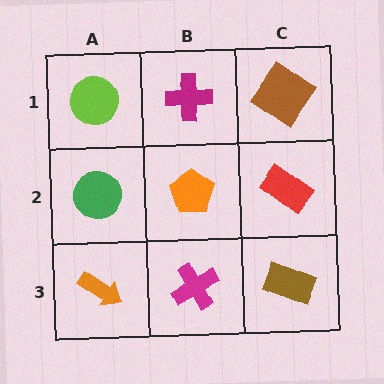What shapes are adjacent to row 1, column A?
A green circle (row 2, column A), a magenta cross (row 1, column B).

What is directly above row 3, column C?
A red rectangle.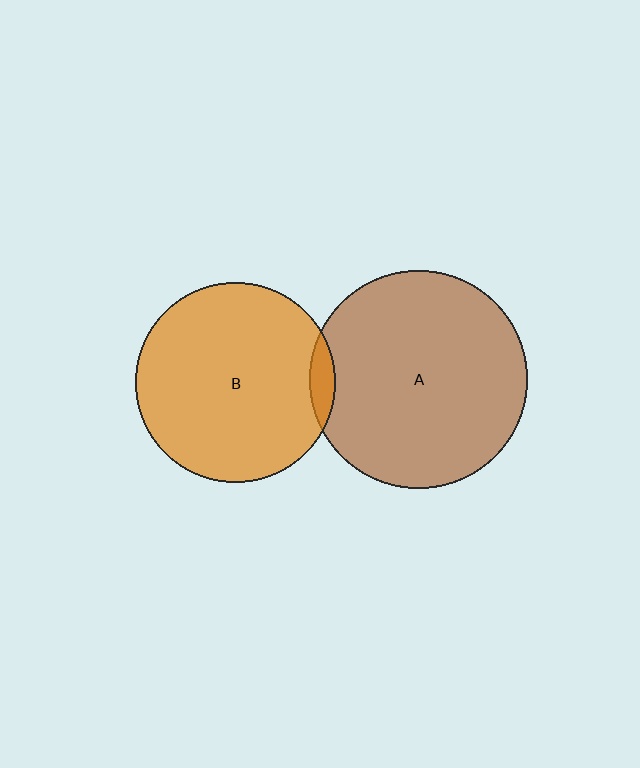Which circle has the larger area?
Circle A (brown).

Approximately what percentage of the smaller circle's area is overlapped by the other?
Approximately 5%.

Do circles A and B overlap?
Yes.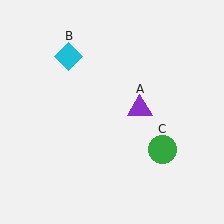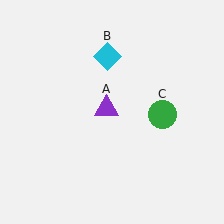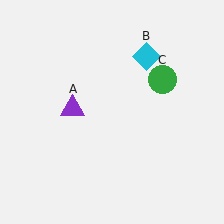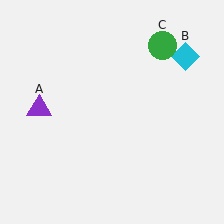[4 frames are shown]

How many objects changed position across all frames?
3 objects changed position: purple triangle (object A), cyan diamond (object B), green circle (object C).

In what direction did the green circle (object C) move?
The green circle (object C) moved up.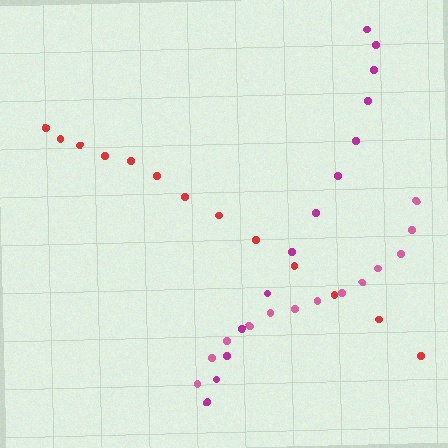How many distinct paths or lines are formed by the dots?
There are 3 distinct paths.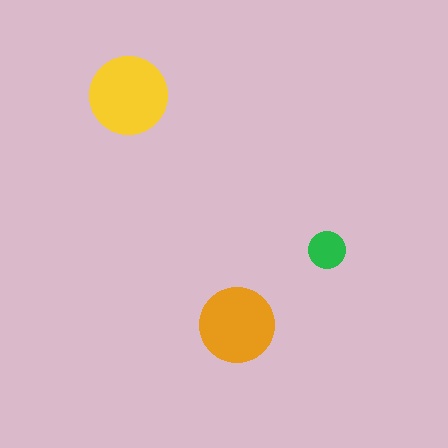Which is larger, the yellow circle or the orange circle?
The yellow one.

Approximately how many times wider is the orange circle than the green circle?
About 2 times wider.